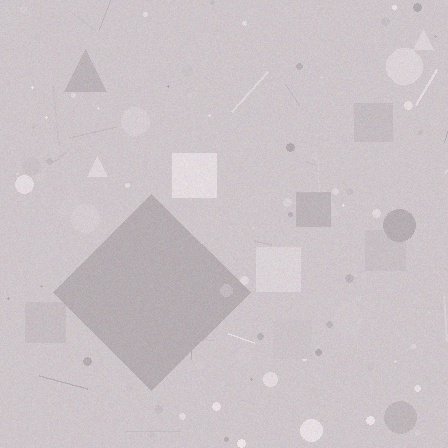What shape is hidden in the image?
A diamond is hidden in the image.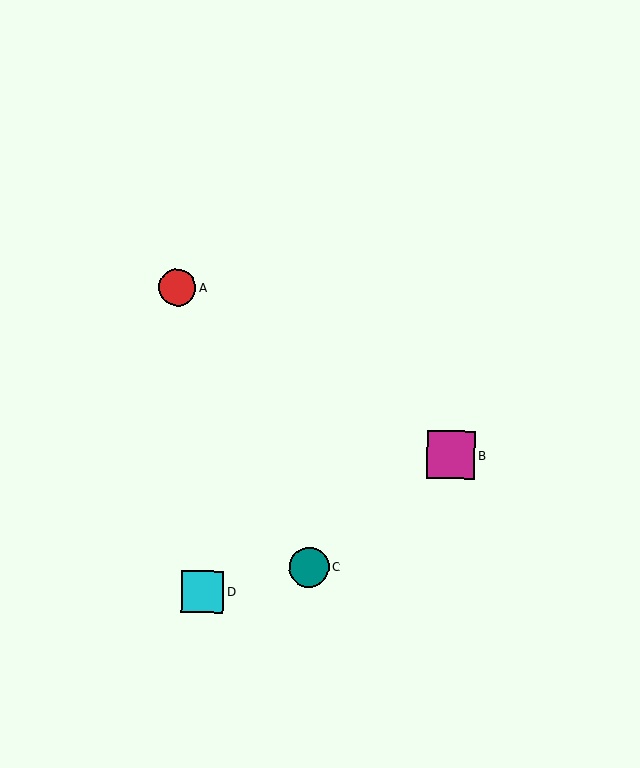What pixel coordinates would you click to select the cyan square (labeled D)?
Click at (203, 592) to select the cyan square D.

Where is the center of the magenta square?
The center of the magenta square is at (451, 455).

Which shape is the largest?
The magenta square (labeled B) is the largest.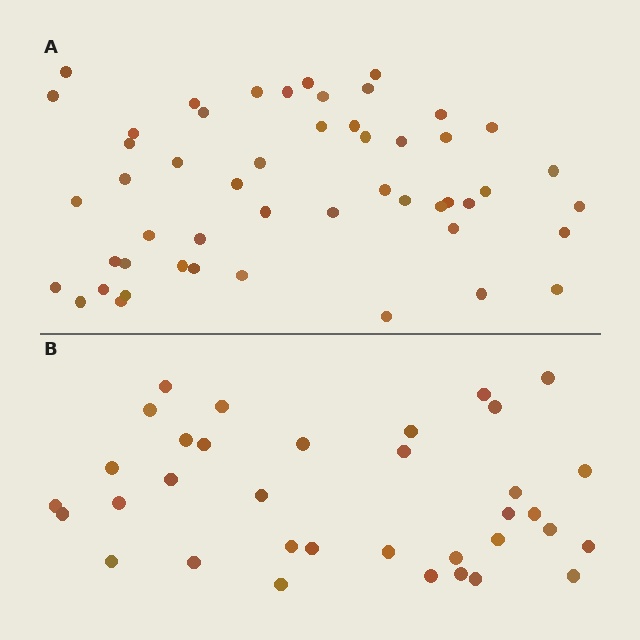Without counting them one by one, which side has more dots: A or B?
Region A (the top region) has more dots.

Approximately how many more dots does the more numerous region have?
Region A has approximately 15 more dots than region B.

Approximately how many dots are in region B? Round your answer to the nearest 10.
About 40 dots. (The exact count is 35, which rounds to 40.)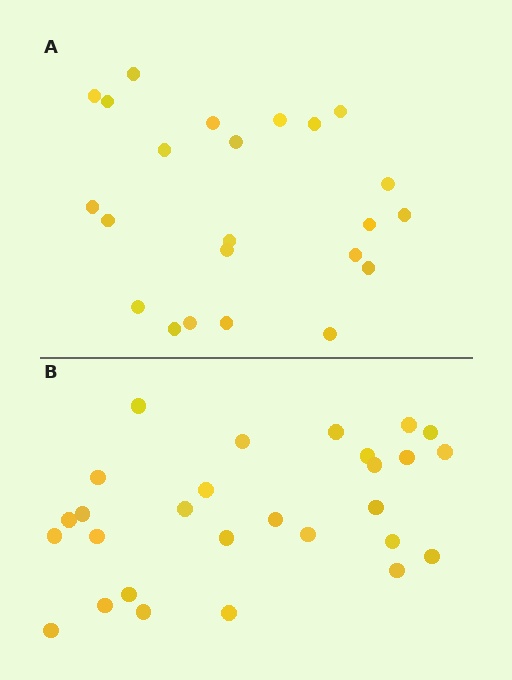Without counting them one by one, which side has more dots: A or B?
Region B (the bottom region) has more dots.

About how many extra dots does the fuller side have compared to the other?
Region B has about 5 more dots than region A.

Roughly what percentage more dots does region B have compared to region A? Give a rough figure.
About 20% more.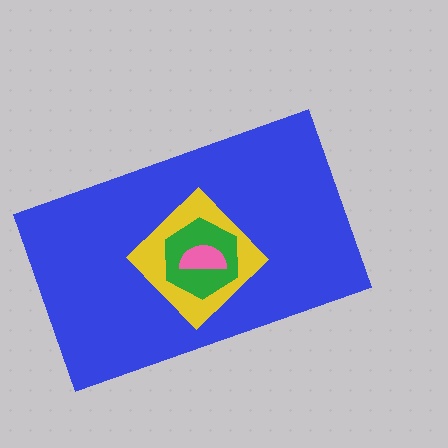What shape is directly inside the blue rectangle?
The yellow diamond.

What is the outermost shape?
The blue rectangle.